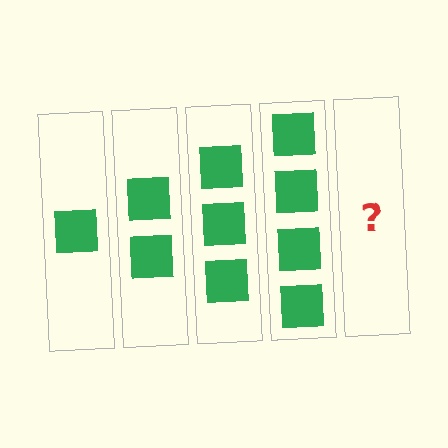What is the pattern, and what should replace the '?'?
The pattern is that each step adds one more square. The '?' should be 5 squares.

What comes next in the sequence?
The next element should be 5 squares.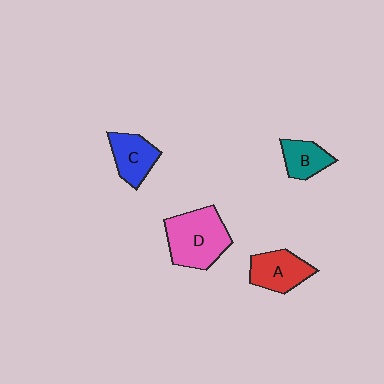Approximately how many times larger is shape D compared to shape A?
Approximately 1.5 times.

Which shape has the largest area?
Shape D (pink).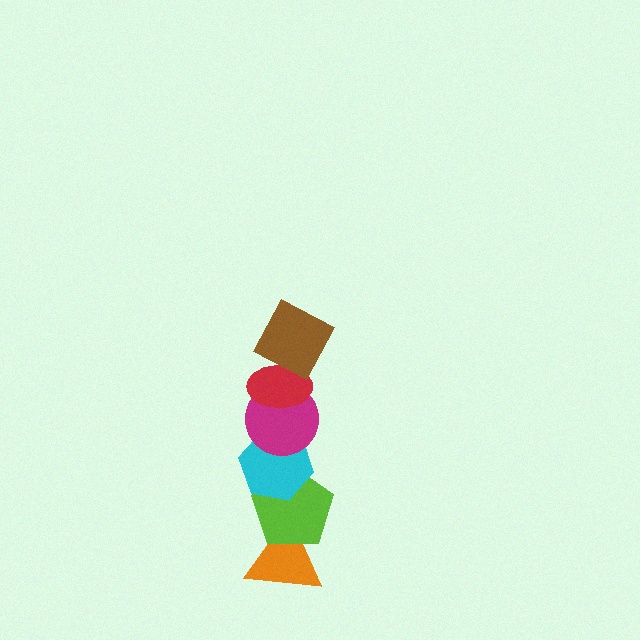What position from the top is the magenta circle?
The magenta circle is 3rd from the top.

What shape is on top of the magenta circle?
The red ellipse is on top of the magenta circle.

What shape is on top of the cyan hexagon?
The magenta circle is on top of the cyan hexagon.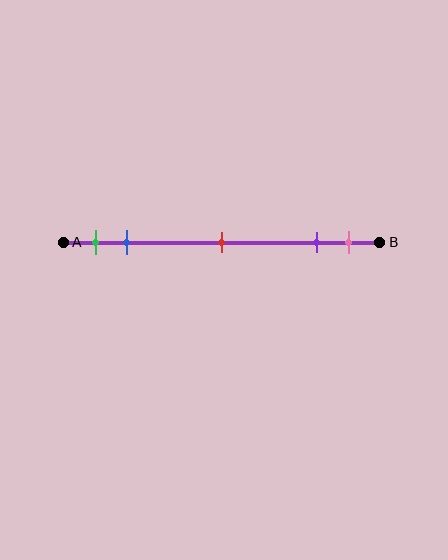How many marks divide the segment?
There are 5 marks dividing the segment.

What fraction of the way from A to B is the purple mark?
The purple mark is approximately 80% (0.8) of the way from A to B.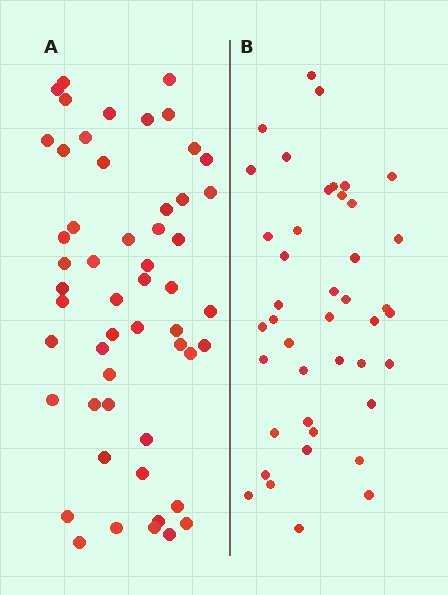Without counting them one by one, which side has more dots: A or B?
Region A (the left region) has more dots.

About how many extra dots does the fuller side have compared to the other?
Region A has roughly 12 or so more dots than region B.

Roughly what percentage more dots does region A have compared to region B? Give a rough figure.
About 25% more.